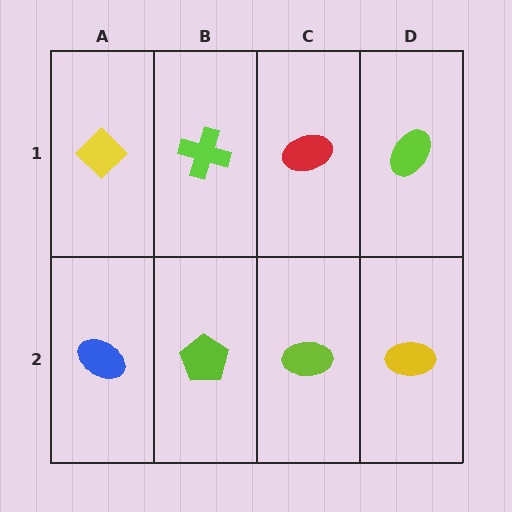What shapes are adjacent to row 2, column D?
A lime ellipse (row 1, column D), a lime ellipse (row 2, column C).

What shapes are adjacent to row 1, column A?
A blue ellipse (row 2, column A), a lime cross (row 1, column B).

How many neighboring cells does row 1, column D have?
2.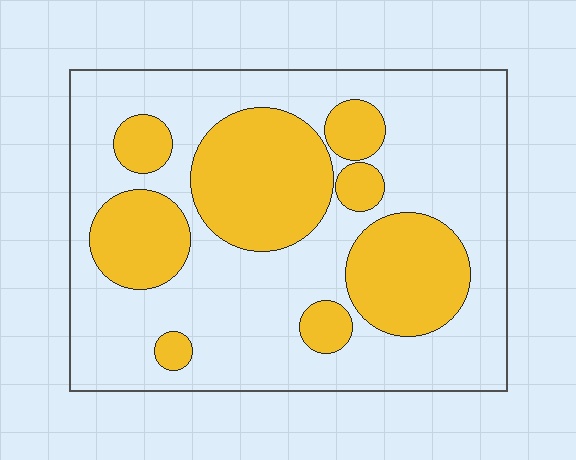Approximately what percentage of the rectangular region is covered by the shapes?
Approximately 35%.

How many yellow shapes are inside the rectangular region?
8.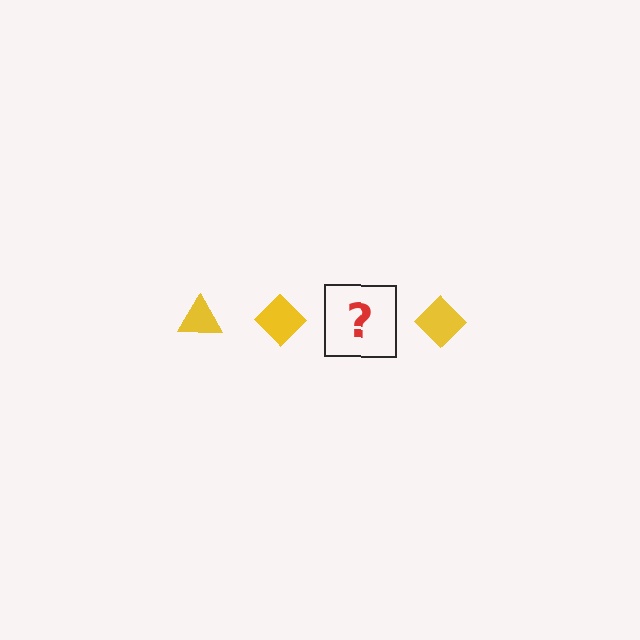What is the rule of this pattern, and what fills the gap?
The rule is that the pattern cycles through triangle, diamond shapes in yellow. The gap should be filled with a yellow triangle.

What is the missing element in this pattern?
The missing element is a yellow triangle.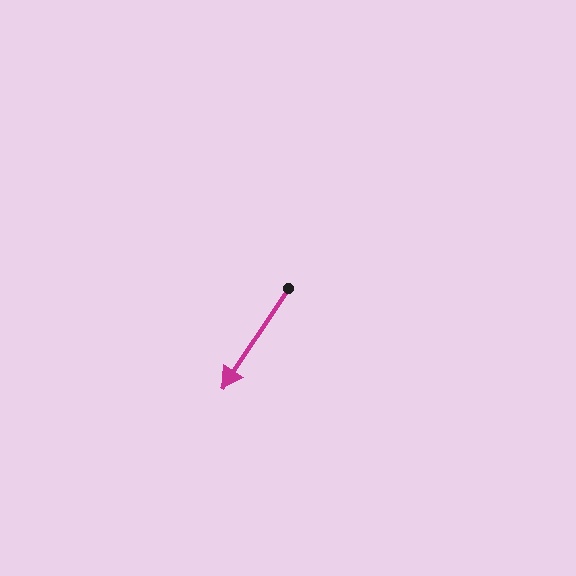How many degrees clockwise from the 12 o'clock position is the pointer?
Approximately 214 degrees.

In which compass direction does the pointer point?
Southwest.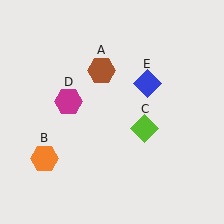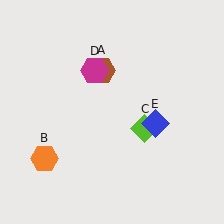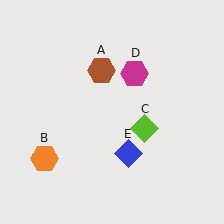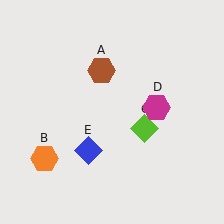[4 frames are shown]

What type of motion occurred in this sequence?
The magenta hexagon (object D), blue diamond (object E) rotated clockwise around the center of the scene.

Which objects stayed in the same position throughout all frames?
Brown hexagon (object A) and orange hexagon (object B) and lime diamond (object C) remained stationary.